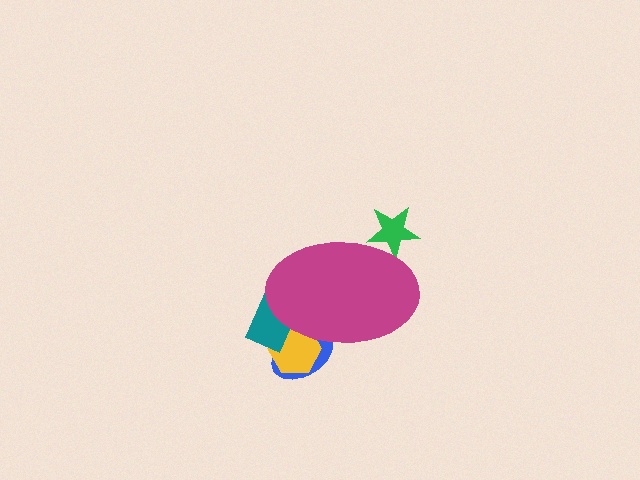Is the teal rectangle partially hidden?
Yes, the teal rectangle is partially hidden behind the magenta ellipse.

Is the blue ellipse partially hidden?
Yes, the blue ellipse is partially hidden behind the magenta ellipse.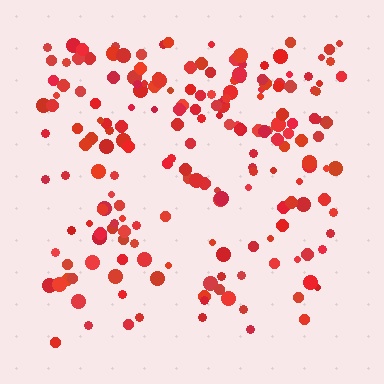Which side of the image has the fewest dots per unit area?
The bottom.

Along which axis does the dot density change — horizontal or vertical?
Vertical.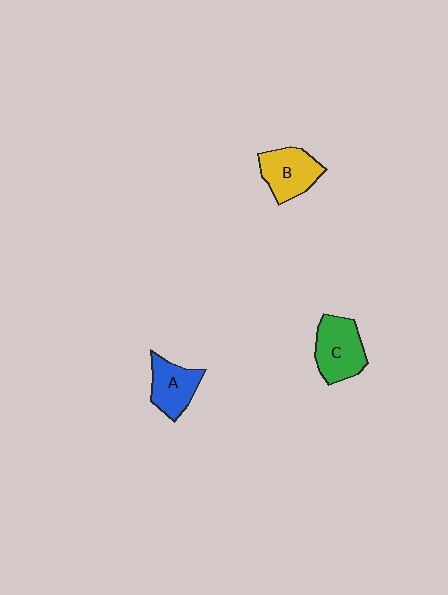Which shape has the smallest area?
Shape A (blue).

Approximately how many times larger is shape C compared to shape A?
Approximately 1.2 times.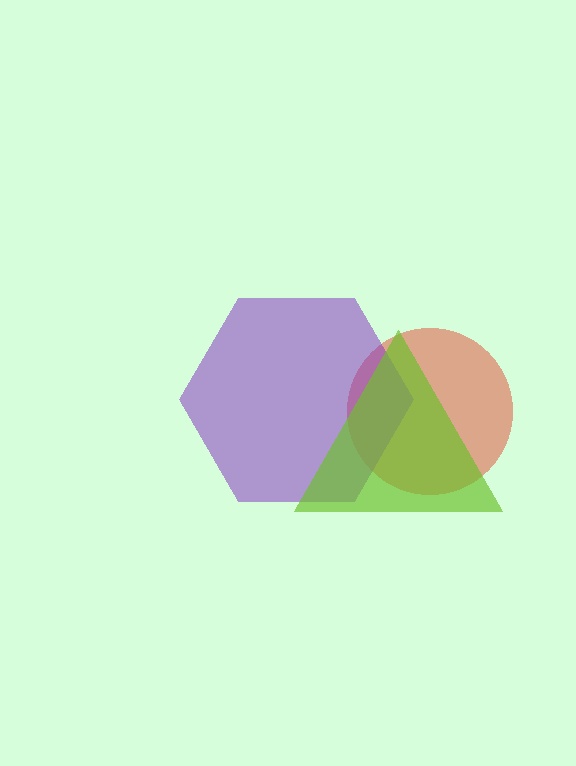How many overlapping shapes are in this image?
There are 3 overlapping shapes in the image.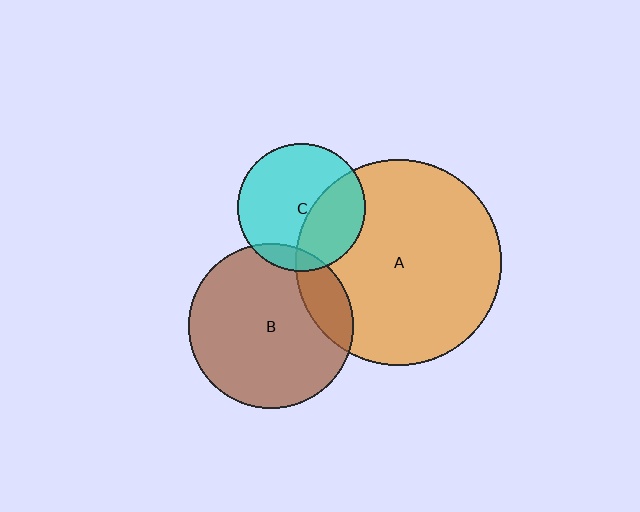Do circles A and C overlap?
Yes.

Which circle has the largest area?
Circle A (orange).